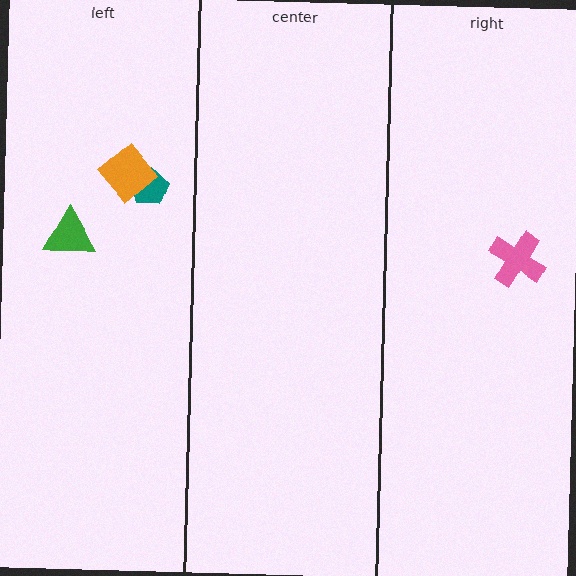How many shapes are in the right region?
1.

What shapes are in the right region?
The pink cross.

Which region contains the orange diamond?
The left region.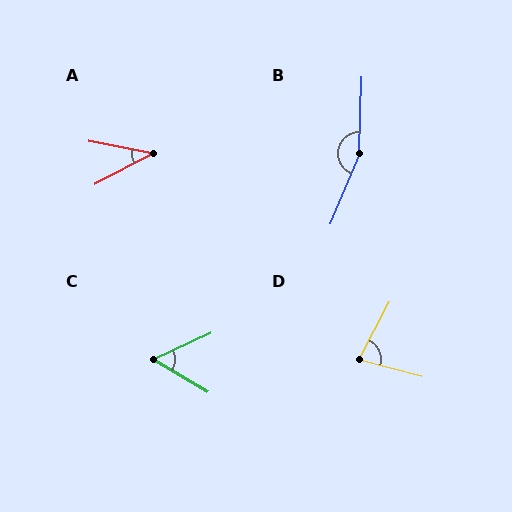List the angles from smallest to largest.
A (39°), C (55°), D (77°), B (159°).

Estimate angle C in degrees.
Approximately 55 degrees.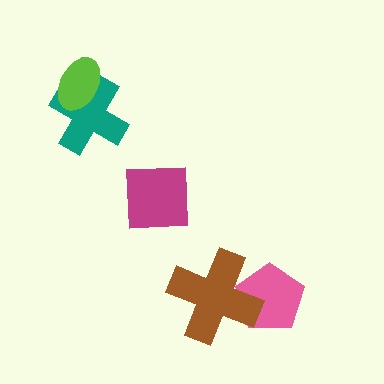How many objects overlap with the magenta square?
0 objects overlap with the magenta square.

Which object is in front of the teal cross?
The lime ellipse is in front of the teal cross.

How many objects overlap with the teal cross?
1 object overlaps with the teal cross.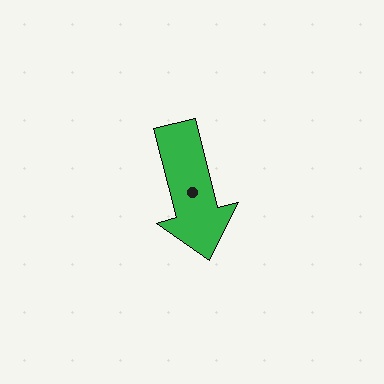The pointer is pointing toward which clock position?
Roughly 6 o'clock.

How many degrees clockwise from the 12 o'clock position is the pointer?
Approximately 166 degrees.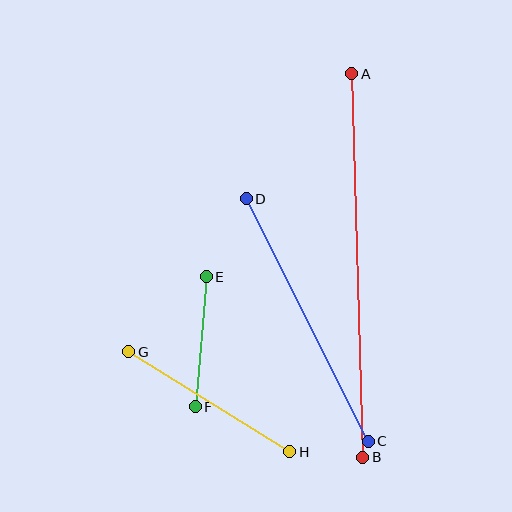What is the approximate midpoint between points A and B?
The midpoint is at approximately (357, 265) pixels.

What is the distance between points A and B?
The distance is approximately 384 pixels.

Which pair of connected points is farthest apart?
Points A and B are farthest apart.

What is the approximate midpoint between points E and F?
The midpoint is at approximately (201, 342) pixels.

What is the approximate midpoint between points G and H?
The midpoint is at approximately (209, 402) pixels.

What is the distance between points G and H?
The distance is approximately 190 pixels.